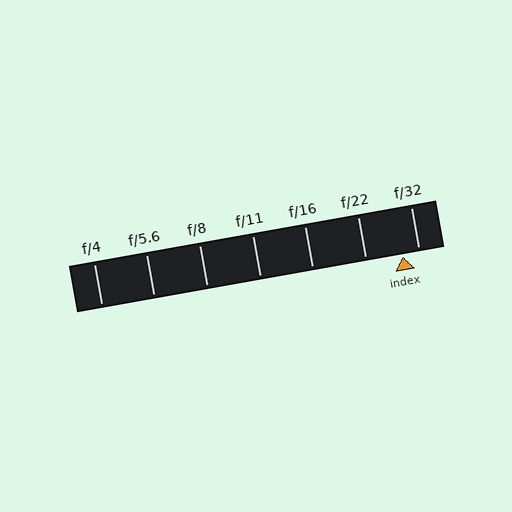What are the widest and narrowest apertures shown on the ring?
The widest aperture shown is f/4 and the narrowest is f/32.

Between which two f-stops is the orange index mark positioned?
The index mark is between f/22 and f/32.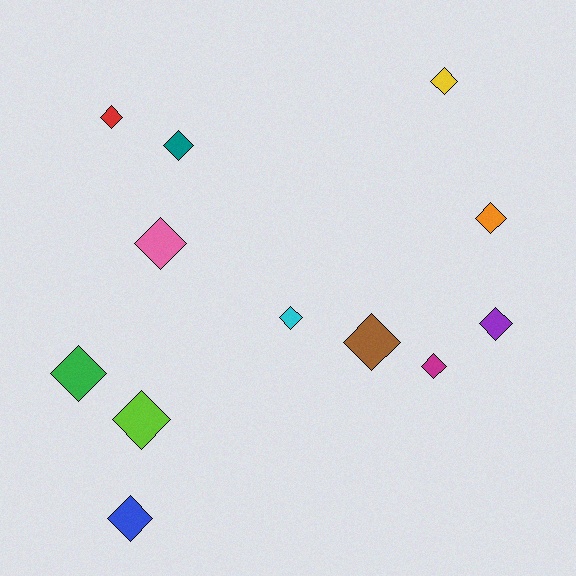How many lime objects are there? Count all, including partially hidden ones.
There is 1 lime object.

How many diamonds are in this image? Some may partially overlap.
There are 12 diamonds.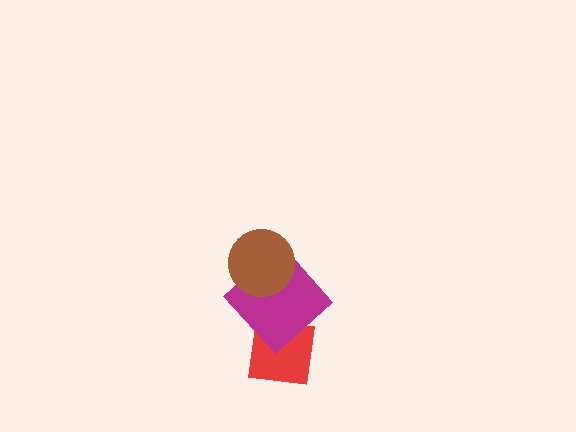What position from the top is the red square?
The red square is 3rd from the top.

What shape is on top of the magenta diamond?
The brown circle is on top of the magenta diamond.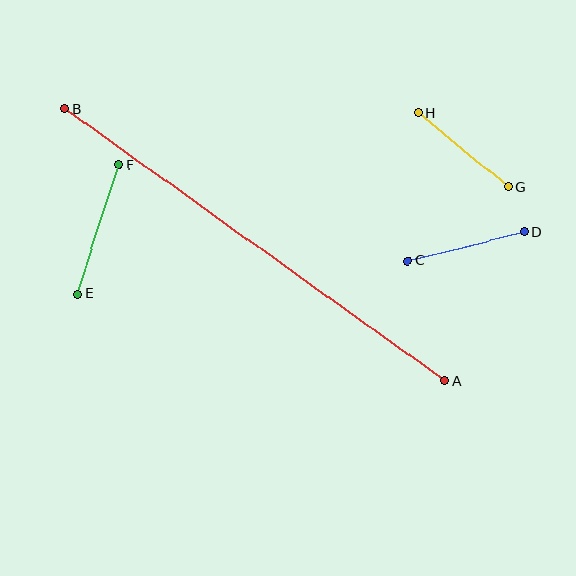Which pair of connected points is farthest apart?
Points A and B are farthest apart.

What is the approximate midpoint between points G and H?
The midpoint is at approximately (463, 150) pixels.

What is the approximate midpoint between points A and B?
The midpoint is at approximately (255, 245) pixels.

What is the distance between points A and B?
The distance is approximately 468 pixels.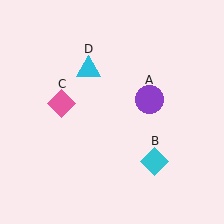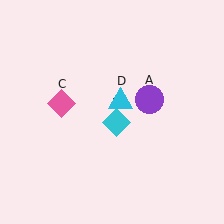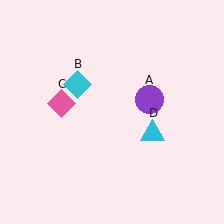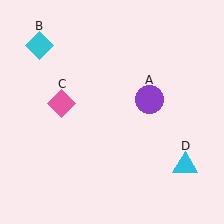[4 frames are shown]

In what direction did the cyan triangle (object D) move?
The cyan triangle (object D) moved down and to the right.